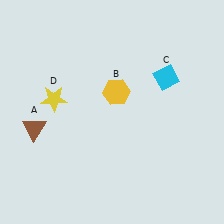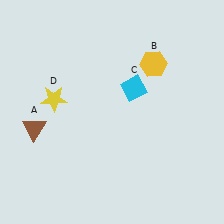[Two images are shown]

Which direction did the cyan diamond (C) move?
The cyan diamond (C) moved left.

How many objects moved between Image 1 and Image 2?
2 objects moved between the two images.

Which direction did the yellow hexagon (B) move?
The yellow hexagon (B) moved right.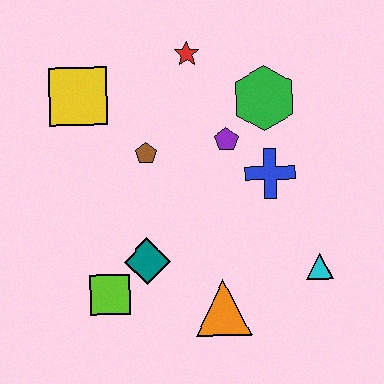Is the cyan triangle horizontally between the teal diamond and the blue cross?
No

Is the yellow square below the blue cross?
No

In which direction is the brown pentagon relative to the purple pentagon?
The brown pentagon is to the left of the purple pentagon.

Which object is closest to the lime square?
The teal diamond is closest to the lime square.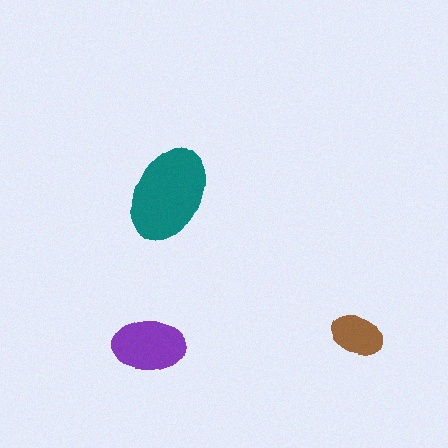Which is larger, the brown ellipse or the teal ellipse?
The teal one.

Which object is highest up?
The teal ellipse is topmost.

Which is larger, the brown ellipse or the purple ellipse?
The purple one.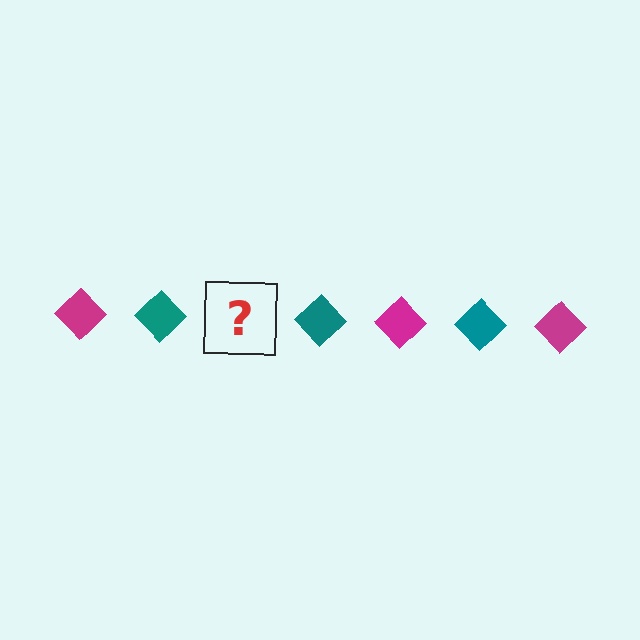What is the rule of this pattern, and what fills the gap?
The rule is that the pattern cycles through magenta, teal diamonds. The gap should be filled with a magenta diamond.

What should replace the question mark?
The question mark should be replaced with a magenta diamond.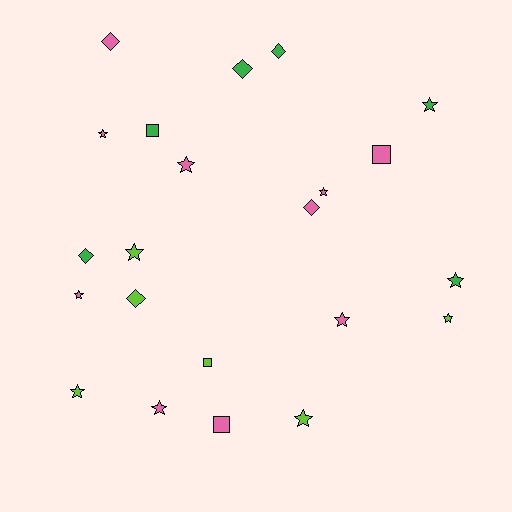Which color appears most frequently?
Pink, with 10 objects.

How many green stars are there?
There are 2 green stars.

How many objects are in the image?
There are 22 objects.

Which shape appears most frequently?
Star, with 12 objects.